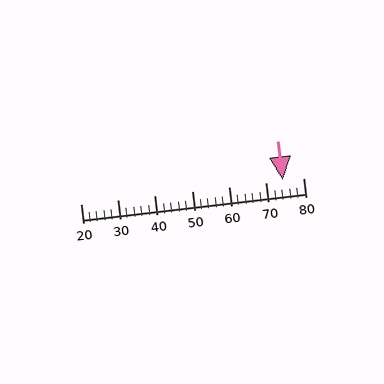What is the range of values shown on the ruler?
The ruler shows values from 20 to 80.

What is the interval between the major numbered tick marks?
The major tick marks are spaced 10 units apart.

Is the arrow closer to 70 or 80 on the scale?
The arrow is closer to 70.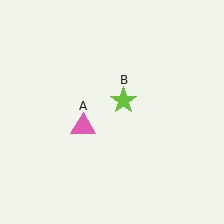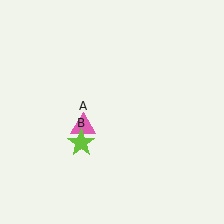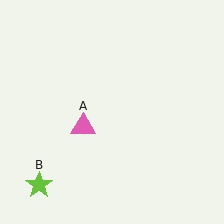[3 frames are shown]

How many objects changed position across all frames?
1 object changed position: lime star (object B).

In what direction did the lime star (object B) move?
The lime star (object B) moved down and to the left.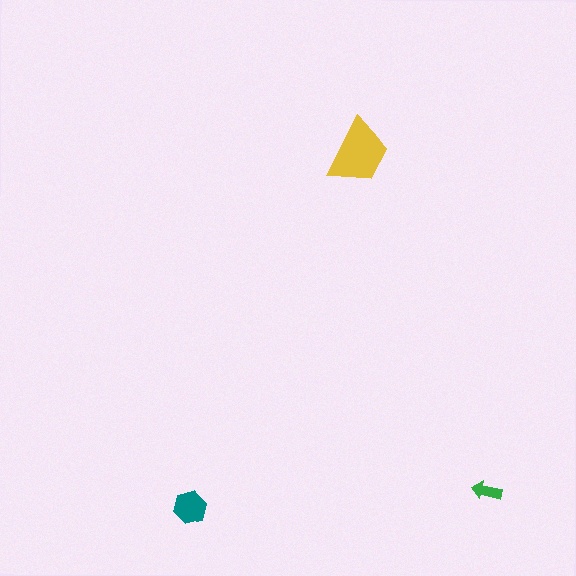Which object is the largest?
The yellow trapezoid.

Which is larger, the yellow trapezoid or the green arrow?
The yellow trapezoid.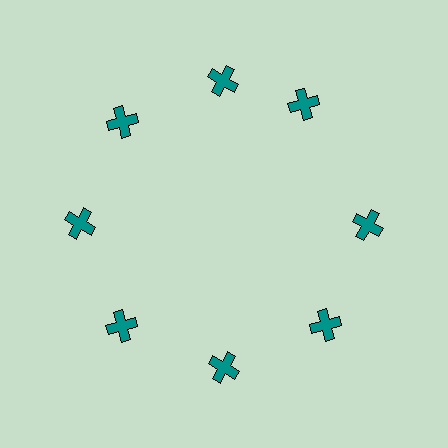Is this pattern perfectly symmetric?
No. The 8 teal crosses are arranged in a ring, but one element near the 2 o'clock position is rotated out of alignment along the ring, breaking the 8-fold rotational symmetry.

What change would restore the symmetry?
The symmetry would be restored by rotating it back into even spacing with its neighbors so that all 8 crosses sit at equal angles and equal distance from the center.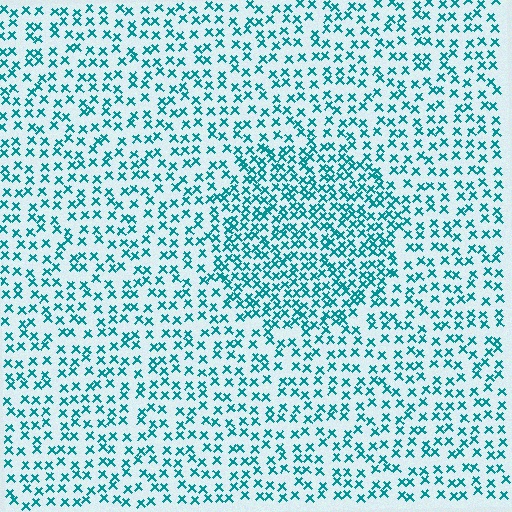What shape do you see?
I see a circle.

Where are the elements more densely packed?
The elements are more densely packed inside the circle boundary.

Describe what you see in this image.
The image contains small teal elements arranged at two different densities. A circle-shaped region is visible where the elements are more densely packed than the surrounding area.